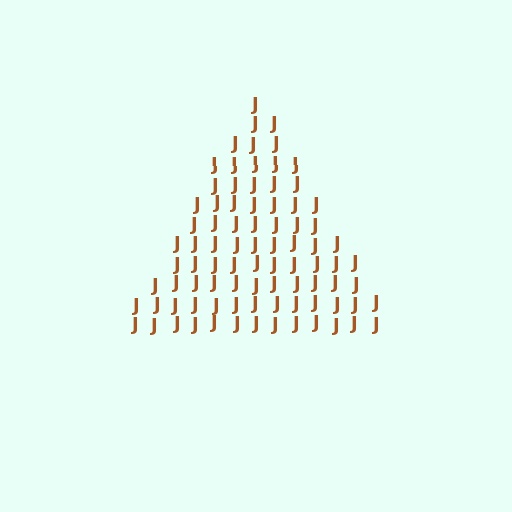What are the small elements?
The small elements are letter J's.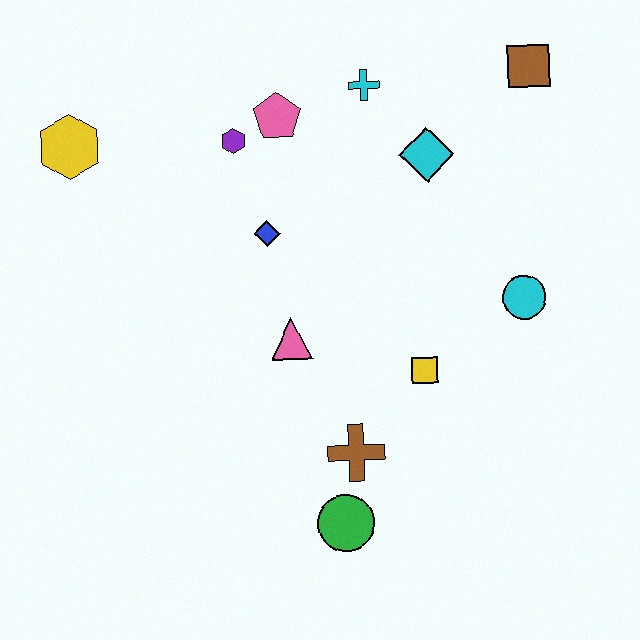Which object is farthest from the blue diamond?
The brown square is farthest from the blue diamond.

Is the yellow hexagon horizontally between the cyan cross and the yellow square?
No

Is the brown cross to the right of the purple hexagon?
Yes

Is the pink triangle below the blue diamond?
Yes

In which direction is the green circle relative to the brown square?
The green circle is below the brown square.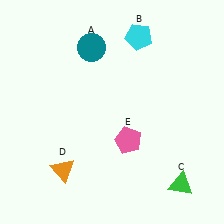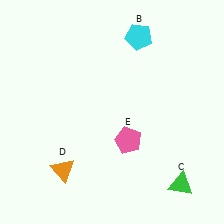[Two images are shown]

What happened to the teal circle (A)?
The teal circle (A) was removed in Image 2. It was in the top-left area of Image 1.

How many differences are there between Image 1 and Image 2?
There is 1 difference between the two images.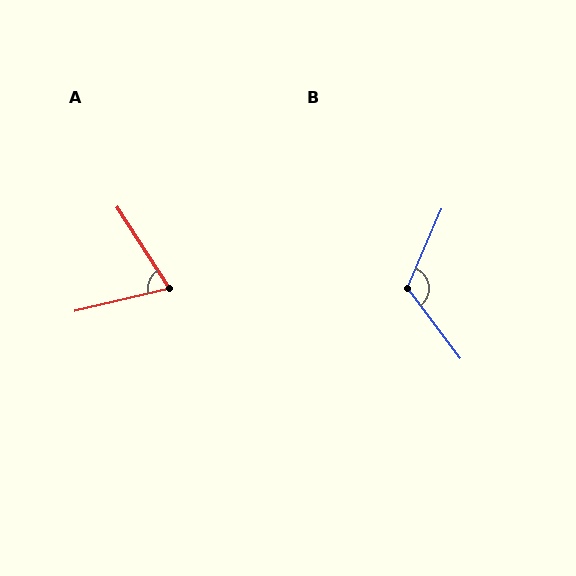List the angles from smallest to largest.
A (71°), B (120°).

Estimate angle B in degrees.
Approximately 120 degrees.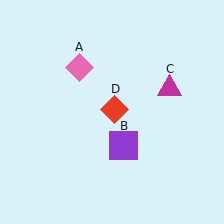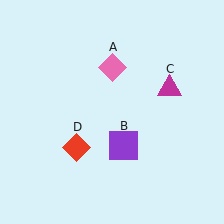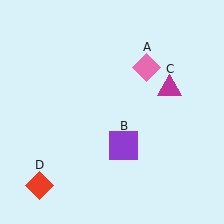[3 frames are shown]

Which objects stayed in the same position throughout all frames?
Purple square (object B) and magenta triangle (object C) remained stationary.